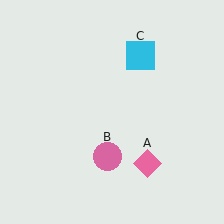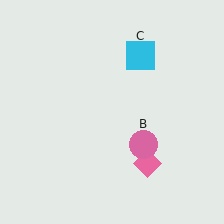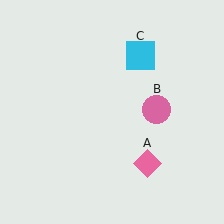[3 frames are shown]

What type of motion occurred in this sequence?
The pink circle (object B) rotated counterclockwise around the center of the scene.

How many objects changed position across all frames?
1 object changed position: pink circle (object B).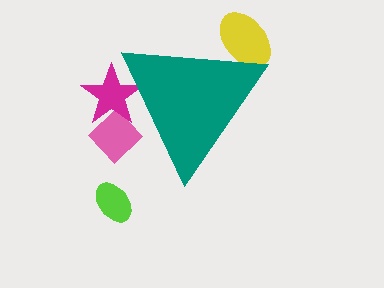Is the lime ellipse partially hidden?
No, the lime ellipse is fully visible.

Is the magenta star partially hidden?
Yes, the magenta star is partially hidden behind the teal triangle.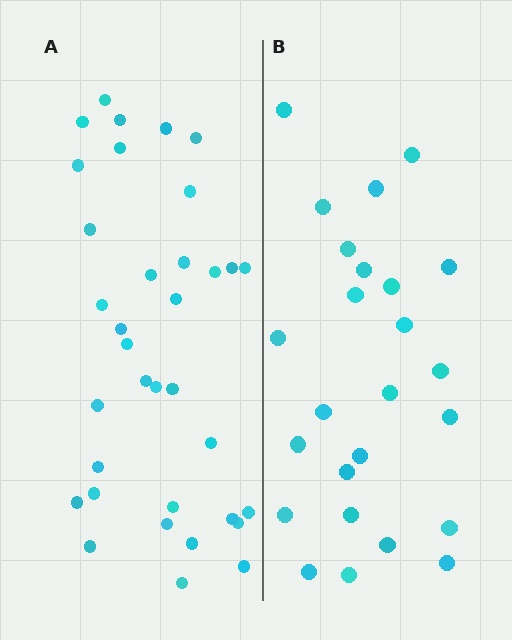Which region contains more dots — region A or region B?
Region A (the left region) has more dots.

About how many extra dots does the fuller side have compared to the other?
Region A has roughly 10 or so more dots than region B.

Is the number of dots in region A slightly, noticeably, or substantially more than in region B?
Region A has noticeably more, but not dramatically so. The ratio is roughly 1.4 to 1.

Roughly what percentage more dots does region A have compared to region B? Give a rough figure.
About 40% more.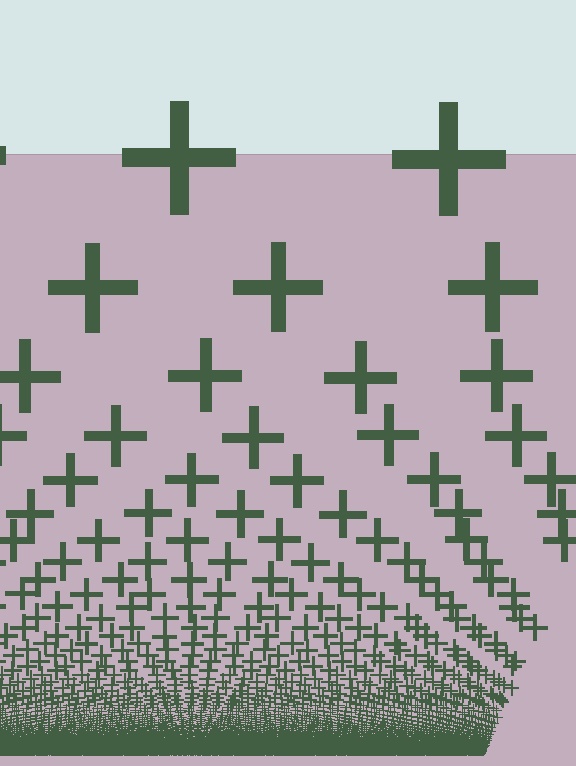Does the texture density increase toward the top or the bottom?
Density increases toward the bottom.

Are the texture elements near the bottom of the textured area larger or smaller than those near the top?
Smaller. The gradient is inverted — elements near the bottom are smaller and denser.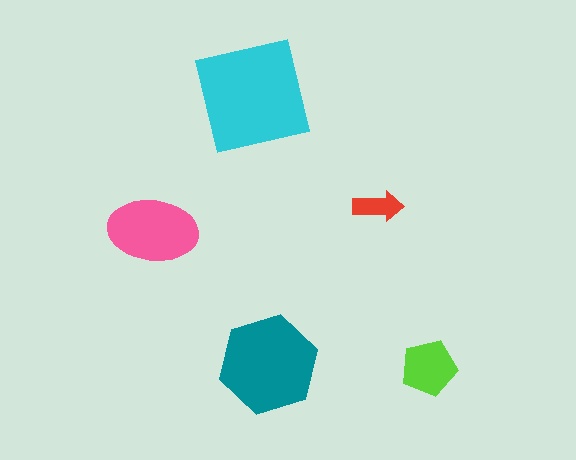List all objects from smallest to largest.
The red arrow, the lime pentagon, the pink ellipse, the teal hexagon, the cyan square.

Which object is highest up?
The cyan square is topmost.